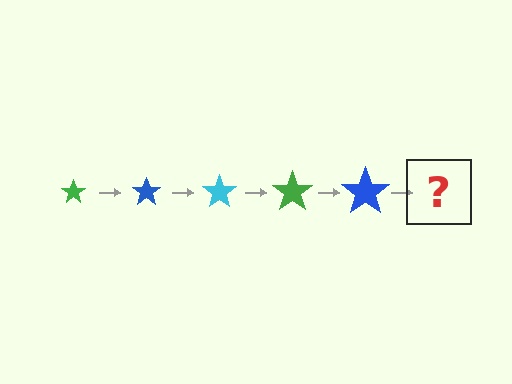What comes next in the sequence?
The next element should be a cyan star, larger than the previous one.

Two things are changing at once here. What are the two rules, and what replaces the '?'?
The two rules are that the star grows larger each step and the color cycles through green, blue, and cyan. The '?' should be a cyan star, larger than the previous one.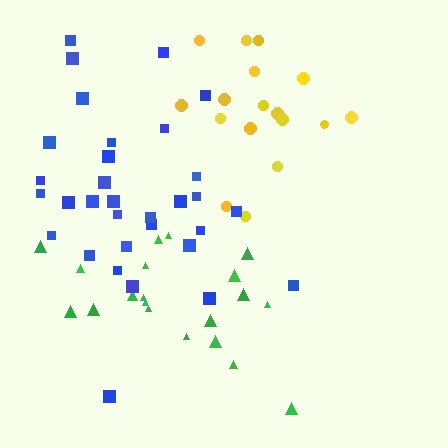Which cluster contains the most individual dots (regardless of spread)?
Blue (33).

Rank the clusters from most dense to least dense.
blue, yellow, green.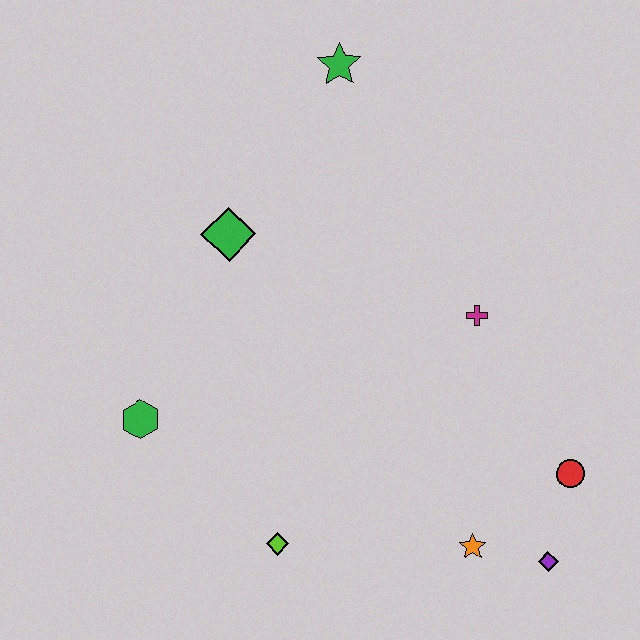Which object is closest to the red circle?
The purple diamond is closest to the red circle.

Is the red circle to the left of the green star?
No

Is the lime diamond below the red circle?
Yes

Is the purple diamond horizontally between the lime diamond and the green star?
No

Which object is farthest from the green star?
The purple diamond is farthest from the green star.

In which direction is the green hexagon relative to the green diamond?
The green hexagon is below the green diamond.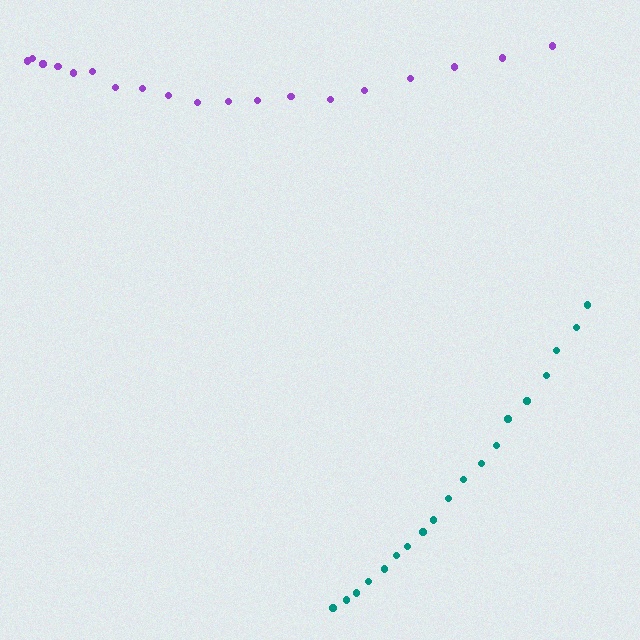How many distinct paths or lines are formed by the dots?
There are 2 distinct paths.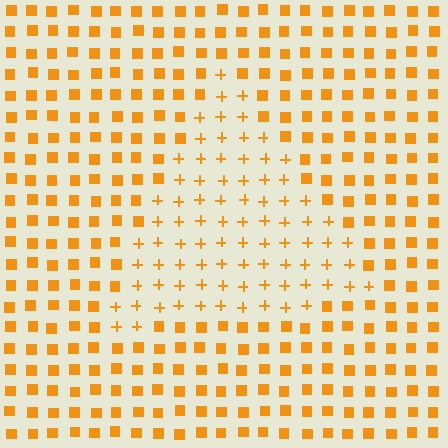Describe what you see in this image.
The image is filled with small orange elements arranged in a uniform grid. A triangle-shaped region contains plus signs, while the surrounding area contains squares. The boundary is defined purely by the change in element shape.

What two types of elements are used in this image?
The image uses plus signs inside the triangle region and squares outside it.